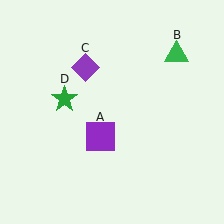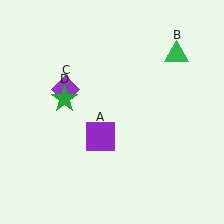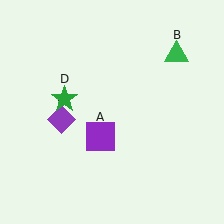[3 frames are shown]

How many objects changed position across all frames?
1 object changed position: purple diamond (object C).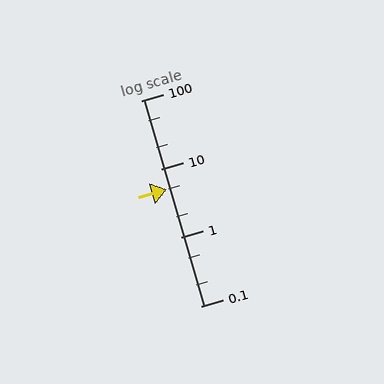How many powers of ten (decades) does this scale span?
The scale spans 3 decades, from 0.1 to 100.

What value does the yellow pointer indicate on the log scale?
The pointer indicates approximately 5.1.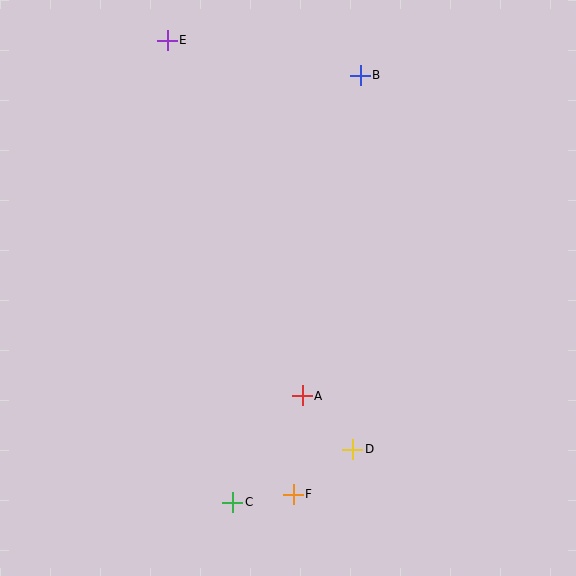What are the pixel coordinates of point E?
Point E is at (167, 40).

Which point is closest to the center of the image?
Point A at (302, 396) is closest to the center.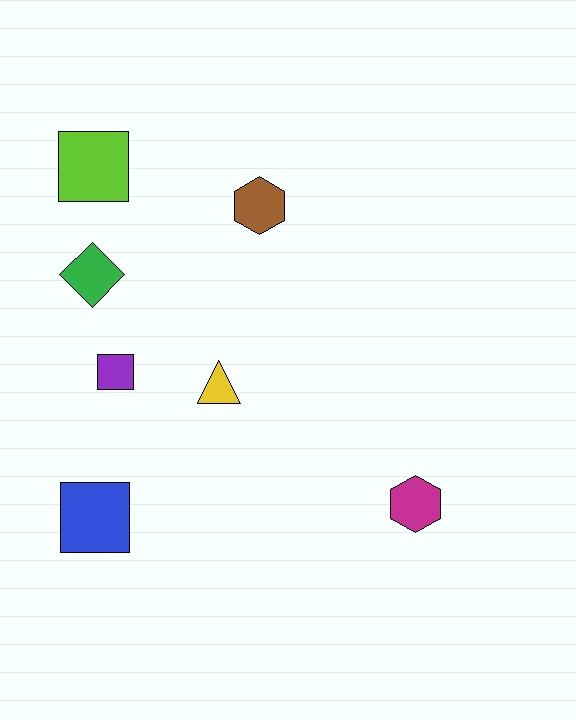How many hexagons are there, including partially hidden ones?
There are 2 hexagons.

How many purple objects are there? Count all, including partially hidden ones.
There is 1 purple object.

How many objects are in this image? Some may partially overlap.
There are 7 objects.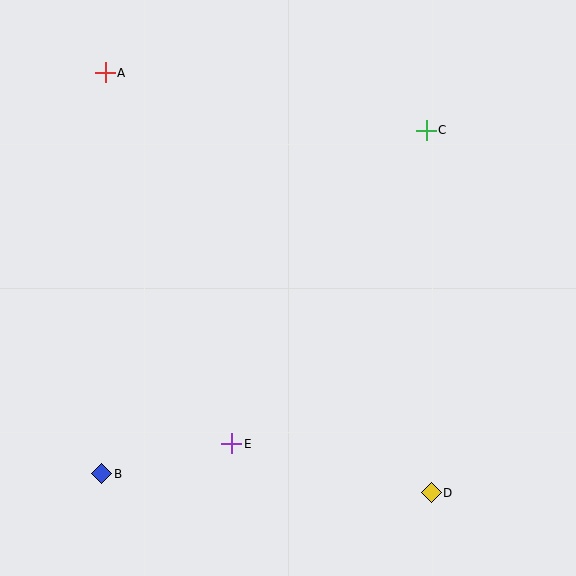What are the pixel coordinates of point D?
Point D is at (431, 493).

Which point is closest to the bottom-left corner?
Point B is closest to the bottom-left corner.